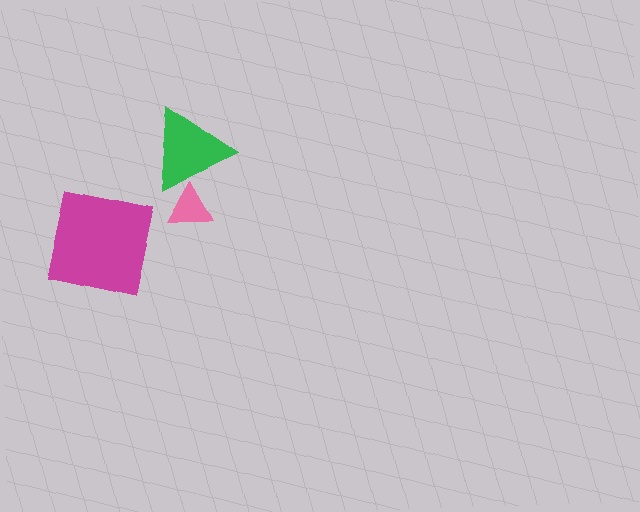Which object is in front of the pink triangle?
The green triangle is in front of the pink triangle.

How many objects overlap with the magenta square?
0 objects overlap with the magenta square.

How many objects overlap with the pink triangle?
1 object overlaps with the pink triangle.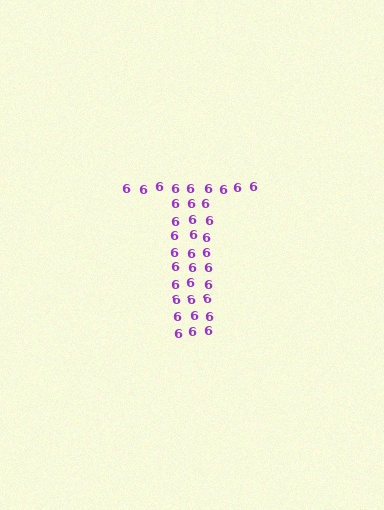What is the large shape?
The large shape is the letter T.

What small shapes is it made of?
It is made of small digit 6's.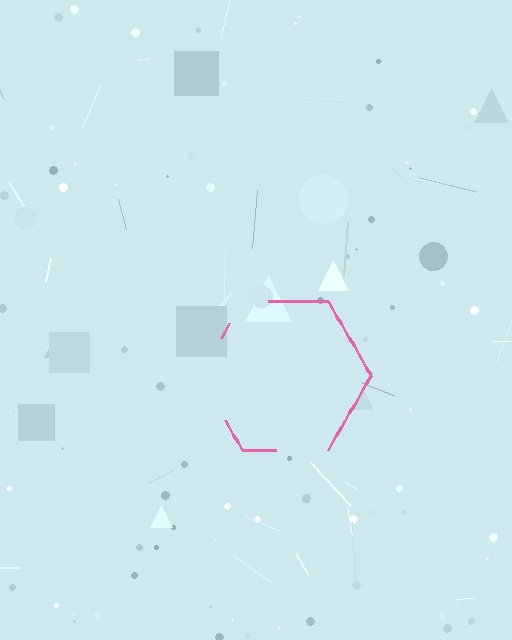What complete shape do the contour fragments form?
The contour fragments form a hexagon.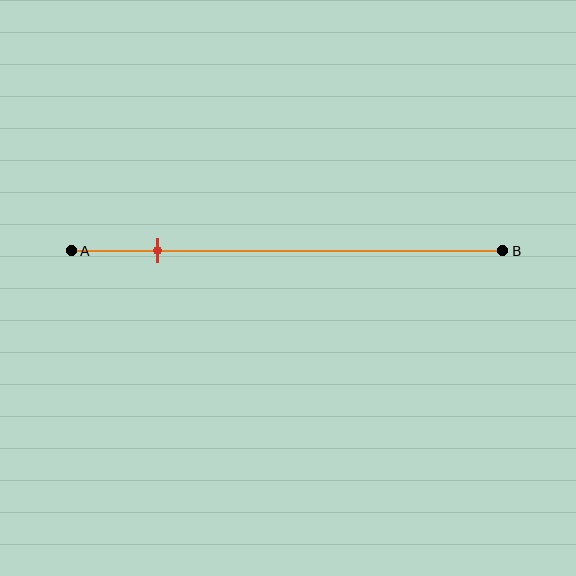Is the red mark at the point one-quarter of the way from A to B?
No, the mark is at about 20% from A, not at the 25% one-quarter point.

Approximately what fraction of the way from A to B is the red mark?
The red mark is approximately 20% of the way from A to B.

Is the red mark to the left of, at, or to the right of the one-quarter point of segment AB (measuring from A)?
The red mark is to the left of the one-quarter point of segment AB.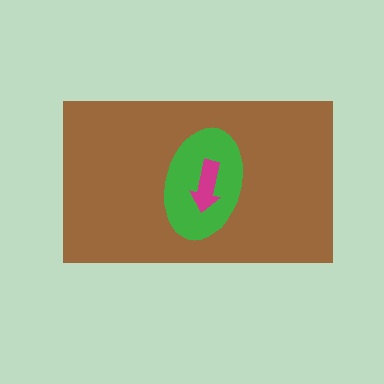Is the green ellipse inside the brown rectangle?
Yes.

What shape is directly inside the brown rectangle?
The green ellipse.